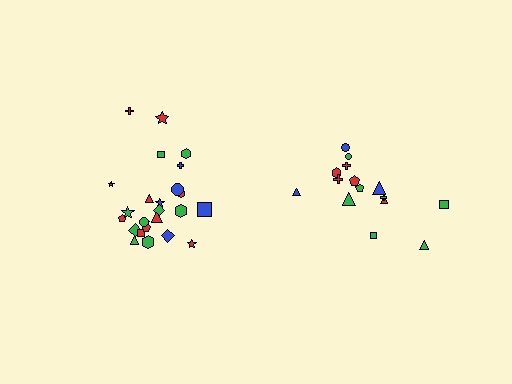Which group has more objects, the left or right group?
The left group.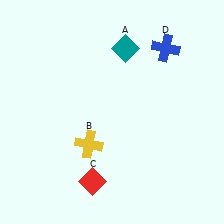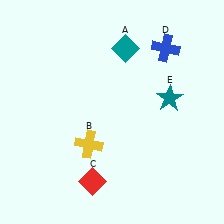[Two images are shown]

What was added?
A teal star (E) was added in Image 2.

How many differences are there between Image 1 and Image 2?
There is 1 difference between the two images.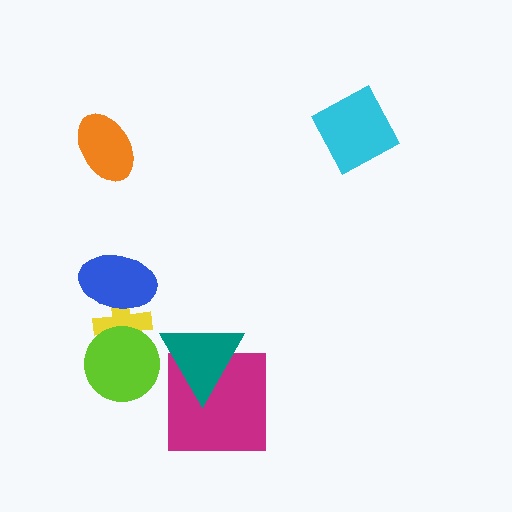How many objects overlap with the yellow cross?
2 objects overlap with the yellow cross.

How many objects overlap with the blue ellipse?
1 object overlaps with the blue ellipse.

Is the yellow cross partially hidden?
Yes, it is partially covered by another shape.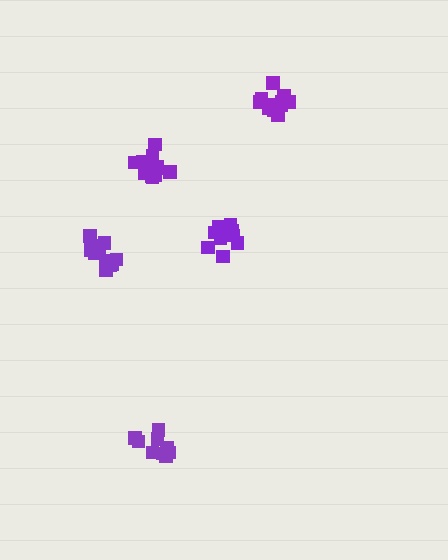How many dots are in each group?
Group 1: 14 dots, Group 2: 9 dots, Group 3: 13 dots, Group 4: 11 dots, Group 5: 12 dots (59 total).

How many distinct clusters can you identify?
There are 5 distinct clusters.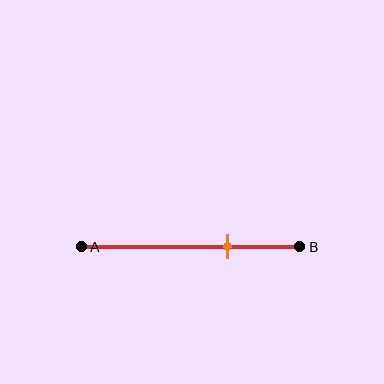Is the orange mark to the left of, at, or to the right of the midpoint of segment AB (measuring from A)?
The orange mark is to the right of the midpoint of segment AB.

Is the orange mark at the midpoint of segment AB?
No, the mark is at about 65% from A, not at the 50% midpoint.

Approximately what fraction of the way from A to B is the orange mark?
The orange mark is approximately 65% of the way from A to B.